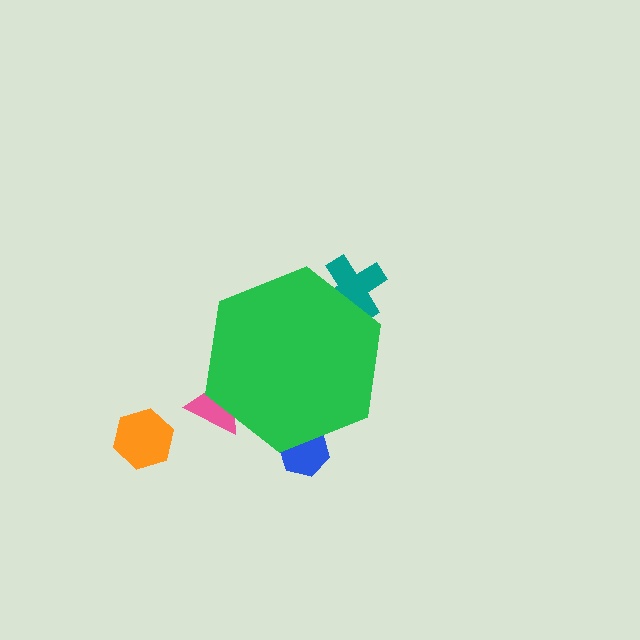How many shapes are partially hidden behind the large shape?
3 shapes are partially hidden.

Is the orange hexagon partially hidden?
No, the orange hexagon is fully visible.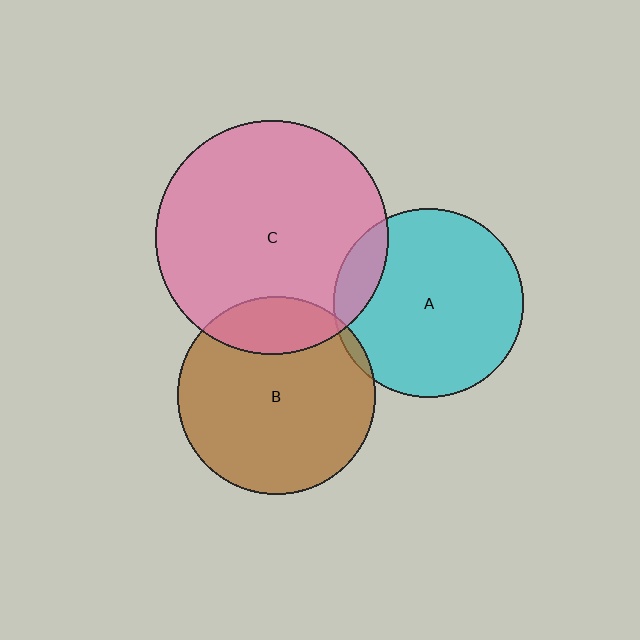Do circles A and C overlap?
Yes.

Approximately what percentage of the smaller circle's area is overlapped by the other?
Approximately 15%.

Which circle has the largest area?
Circle C (pink).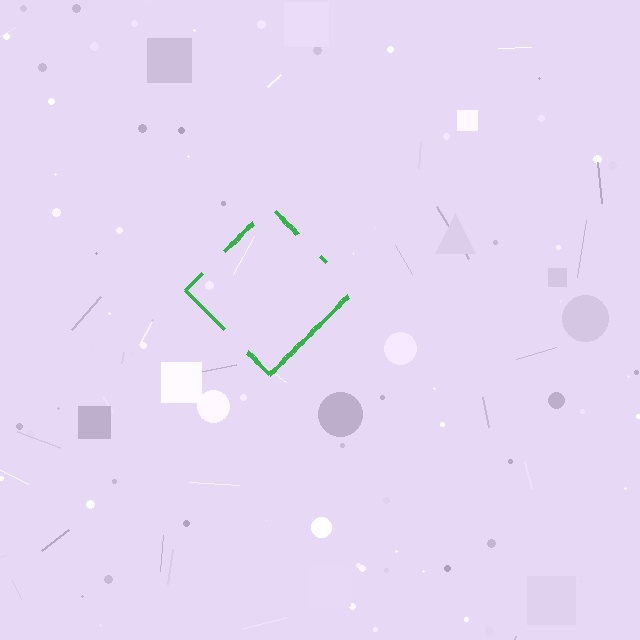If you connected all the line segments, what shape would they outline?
They would outline a diamond.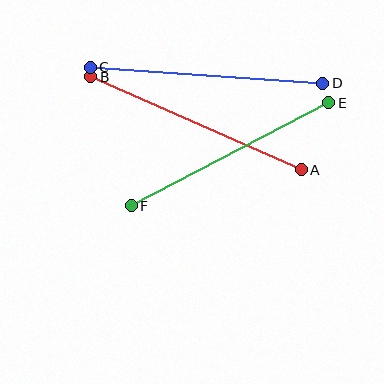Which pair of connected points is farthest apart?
Points C and D are farthest apart.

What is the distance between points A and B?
The distance is approximately 230 pixels.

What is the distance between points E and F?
The distance is approximately 223 pixels.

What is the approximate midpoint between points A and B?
The midpoint is at approximately (196, 123) pixels.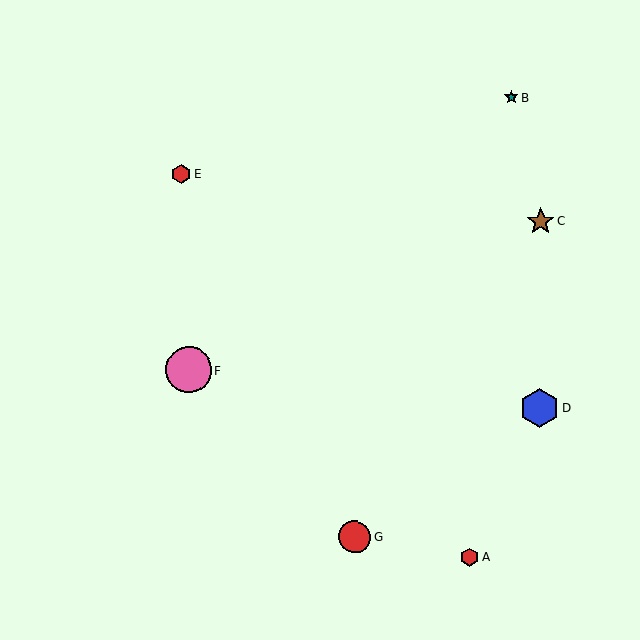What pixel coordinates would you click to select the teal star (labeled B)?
Click at (511, 98) to select the teal star B.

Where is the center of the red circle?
The center of the red circle is at (355, 537).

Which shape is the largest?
The pink circle (labeled F) is the largest.